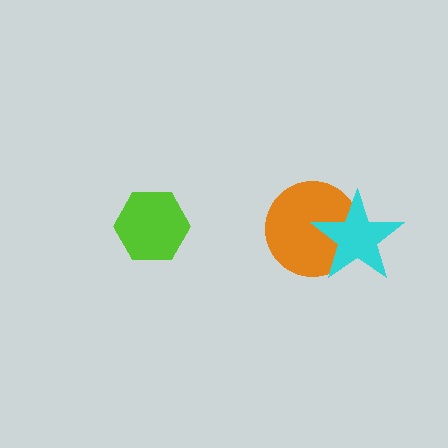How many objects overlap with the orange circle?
1 object overlaps with the orange circle.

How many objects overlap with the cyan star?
1 object overlaps with the cyan star.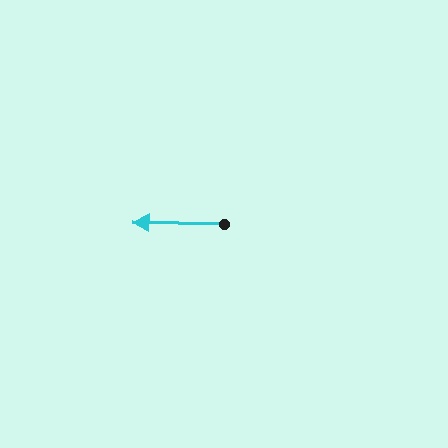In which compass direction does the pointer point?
West.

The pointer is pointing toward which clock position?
Roughly 9 o'clock.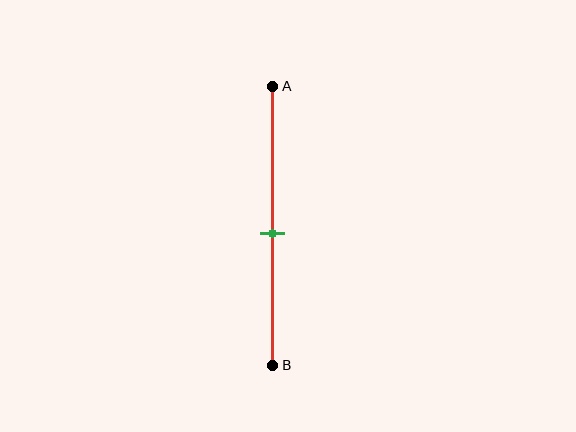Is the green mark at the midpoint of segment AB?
Yes, the mark is approximately at the midpoint.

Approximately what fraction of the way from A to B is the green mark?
The green mark is approximately 55% of the way from A to B.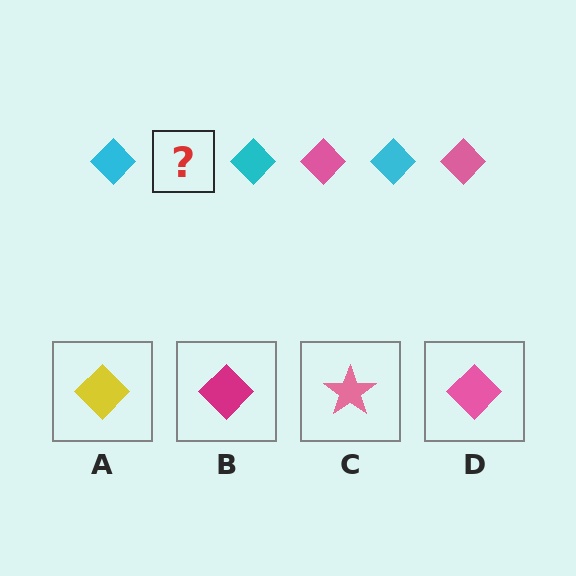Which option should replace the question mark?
Option D.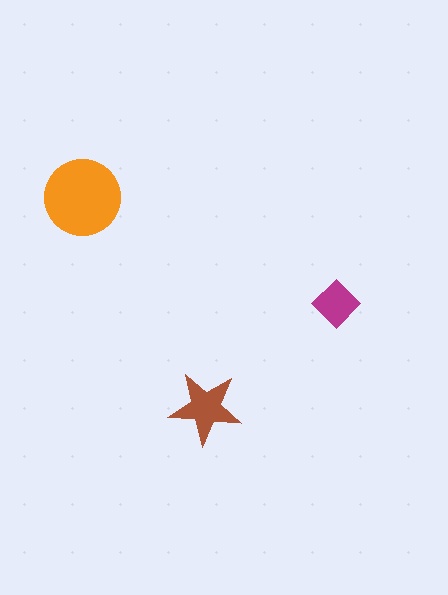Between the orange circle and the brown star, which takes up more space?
The orange circle.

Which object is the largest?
The orange circle.